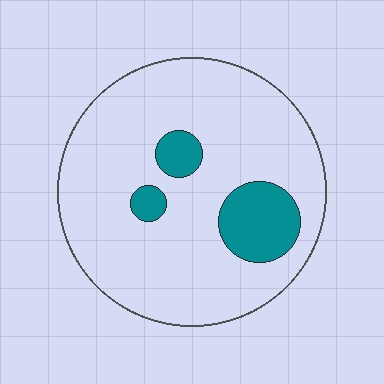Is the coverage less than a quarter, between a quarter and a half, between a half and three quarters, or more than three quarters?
Less than a quarter.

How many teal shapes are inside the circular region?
3.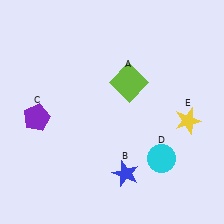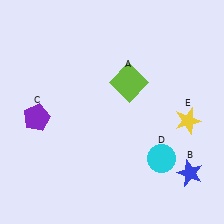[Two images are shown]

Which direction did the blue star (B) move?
The blue star (B) moved right.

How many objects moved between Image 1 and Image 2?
1 object moved between the two images.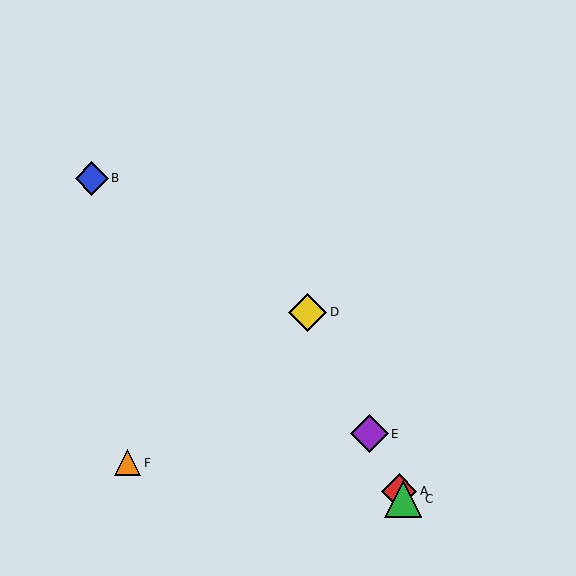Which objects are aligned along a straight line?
Objects A, C, D, E are aligned along a straight line.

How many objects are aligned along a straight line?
4 objects (A, C, D, E) are aligned along a straight line.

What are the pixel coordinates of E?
Object E is at (369, 434).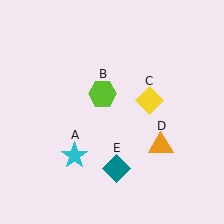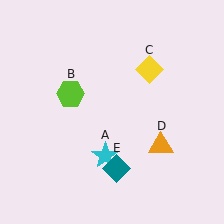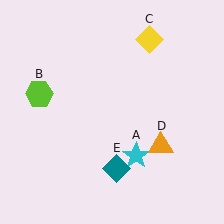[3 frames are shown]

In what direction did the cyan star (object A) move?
The cyan star (object A) moved right.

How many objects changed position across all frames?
3 objects changed position: cyan star (object A), lime hexagon (object B), yellow diamond (object C).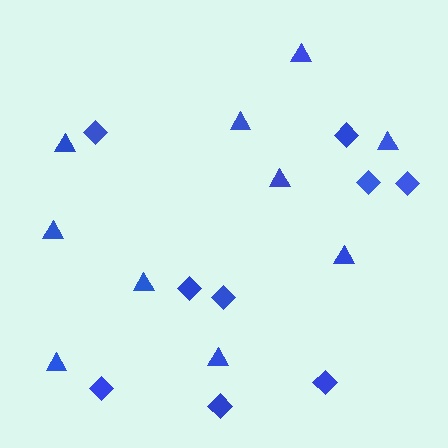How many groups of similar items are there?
There are 2 groups: one group of diamonds (9) and one group of triangles (10).